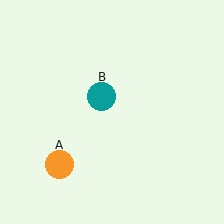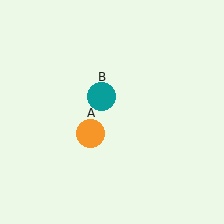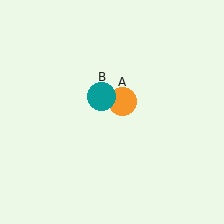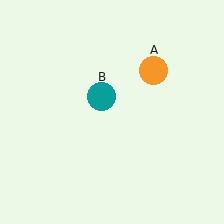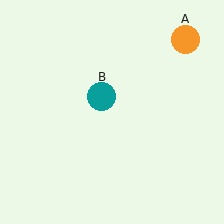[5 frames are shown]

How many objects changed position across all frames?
1 object changed position: orange circle (object A).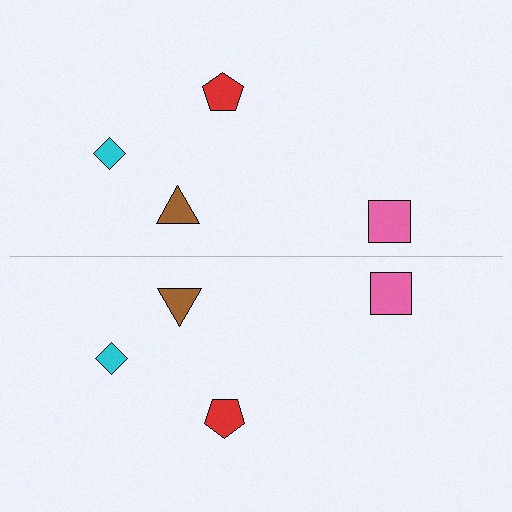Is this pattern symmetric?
Yes, this pattern has bilateral (reflection) symmetry.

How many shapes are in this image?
There are 8 shapes in this image.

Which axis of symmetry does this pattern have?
The pattern has a horizontal axis of symmetry running through the center of the image.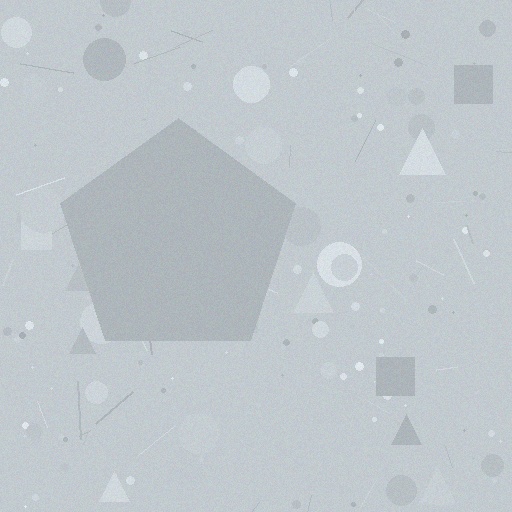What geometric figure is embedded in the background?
A pentagon is embedded in the background.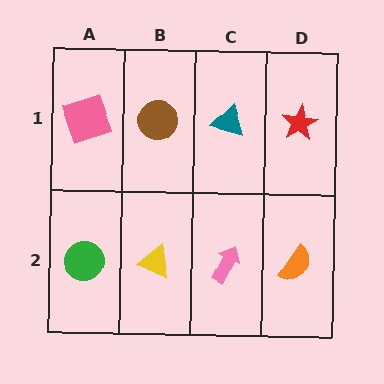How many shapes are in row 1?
4 shapes.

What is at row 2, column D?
An orange semicircle.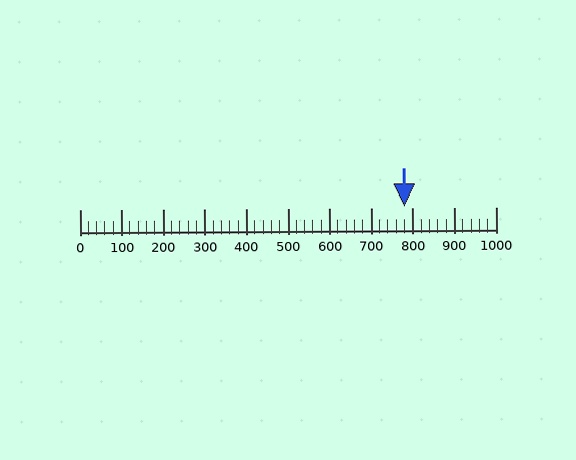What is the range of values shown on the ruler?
The ruler shows values from 0 to 1000.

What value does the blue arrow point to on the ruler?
The blue arrow points to approximately 780.